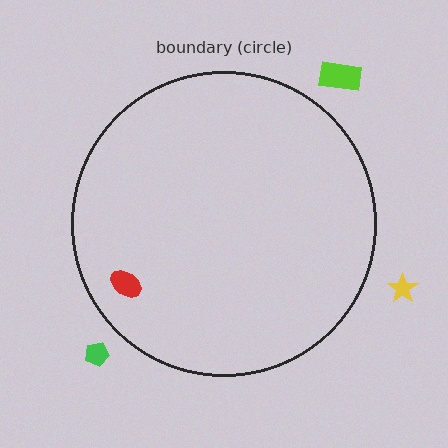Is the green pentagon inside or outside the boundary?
Outside.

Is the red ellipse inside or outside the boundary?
Inside.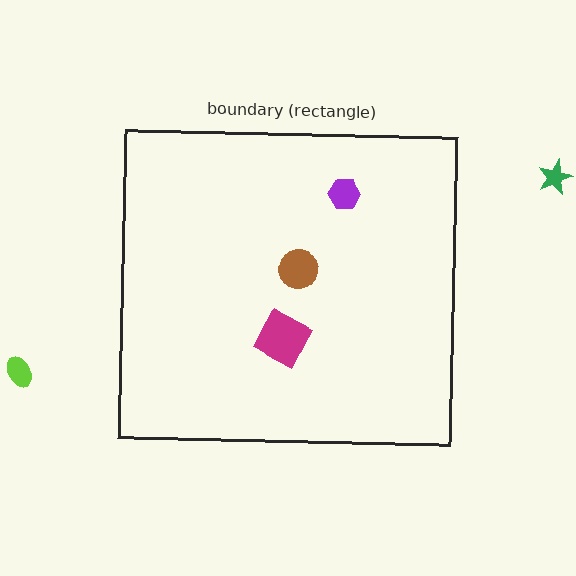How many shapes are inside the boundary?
3 inside, 2 outside.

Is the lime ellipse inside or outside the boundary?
Outside.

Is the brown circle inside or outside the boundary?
Inside.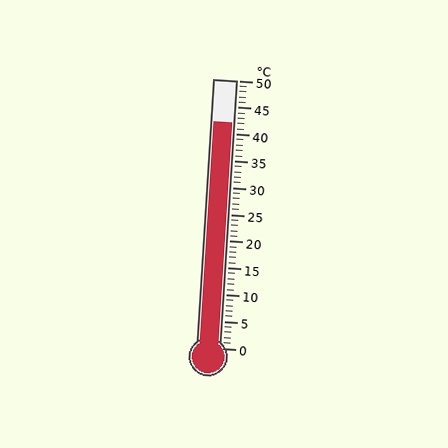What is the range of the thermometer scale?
The thermometer scale ranges from 0°C to 50°C.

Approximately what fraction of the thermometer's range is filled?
The thermometer is filled to approximately 85% of its range.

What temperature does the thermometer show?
The thermometer shows approximately 42°C.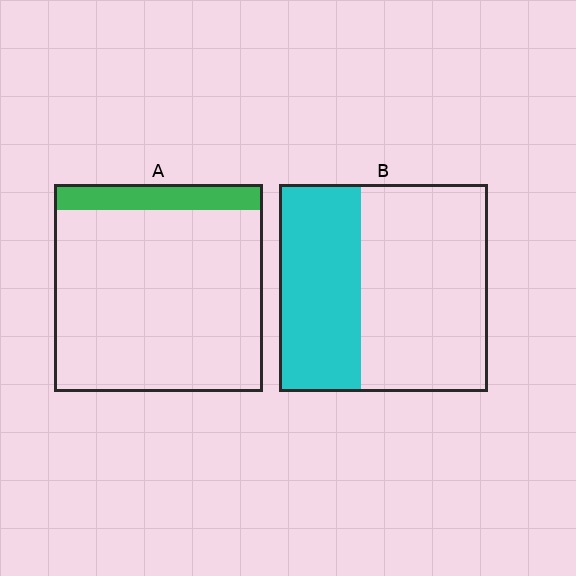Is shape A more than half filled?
No.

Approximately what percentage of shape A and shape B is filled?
A is approximately 10% and B is approximately 40%.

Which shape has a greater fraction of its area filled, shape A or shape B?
Shape B.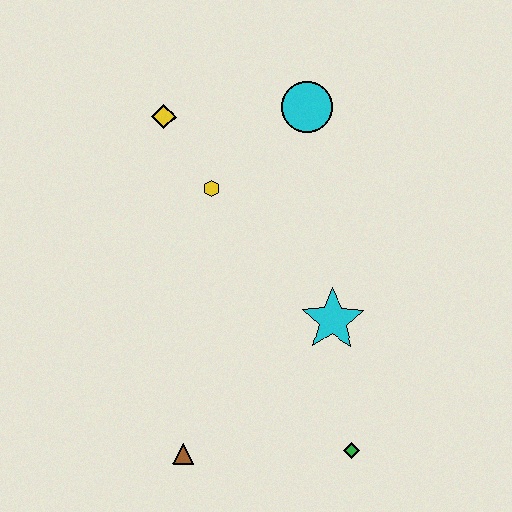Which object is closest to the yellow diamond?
The yellow hexagon is closest to the yellow diamond.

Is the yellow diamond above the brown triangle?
Yes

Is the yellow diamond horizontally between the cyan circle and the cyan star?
No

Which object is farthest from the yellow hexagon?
The green diamond is farthest from the yellow hexagon.